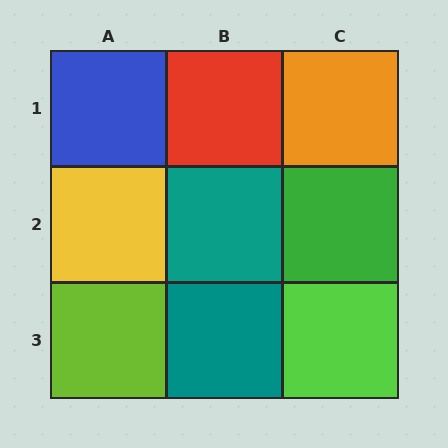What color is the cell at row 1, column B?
Red.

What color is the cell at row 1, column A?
Blue.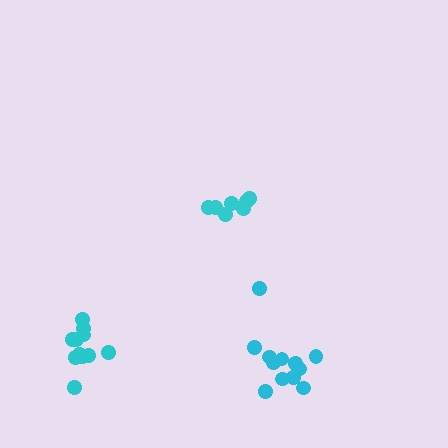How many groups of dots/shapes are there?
There are 3 groups.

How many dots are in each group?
Group 1: 11 dots, Group 2: 7 dots, Group 3: 12 dots (30 total).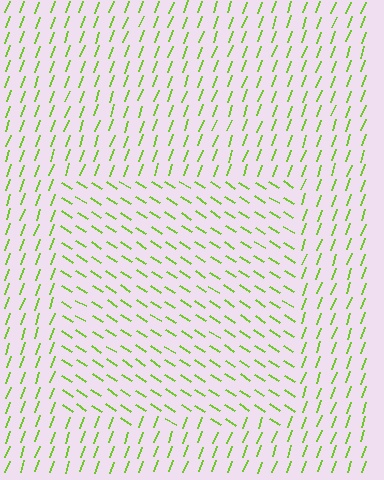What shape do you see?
I see a rectangle.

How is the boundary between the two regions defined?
The boundary is defined purely by a change in line orientation (approximately 78 degrees difference). All lines are the same color and thickness.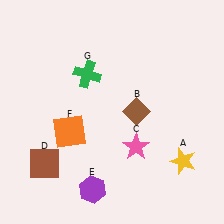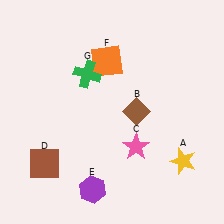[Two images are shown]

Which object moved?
The orange square (F) moved up.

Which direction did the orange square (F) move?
The orange square (F) moved up.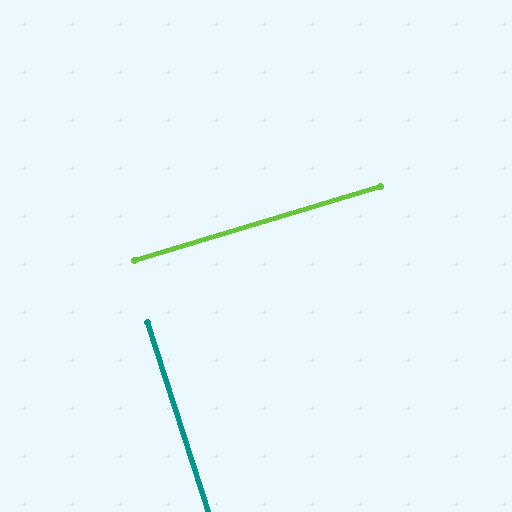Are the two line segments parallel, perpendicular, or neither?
Perpendicular — they meet at approximately 89°.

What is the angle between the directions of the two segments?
Approximately 89 degrees.